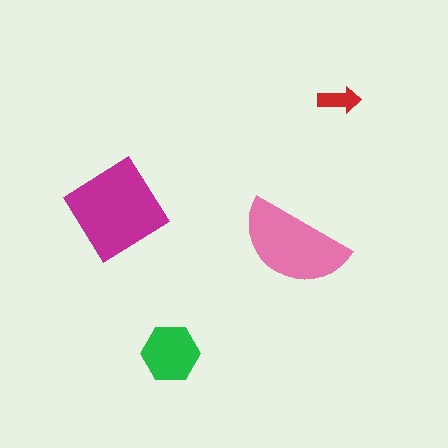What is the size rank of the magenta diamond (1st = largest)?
1st.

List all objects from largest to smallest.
The magenta diamond, the pink semicircle, the green hexagon, the red arrow.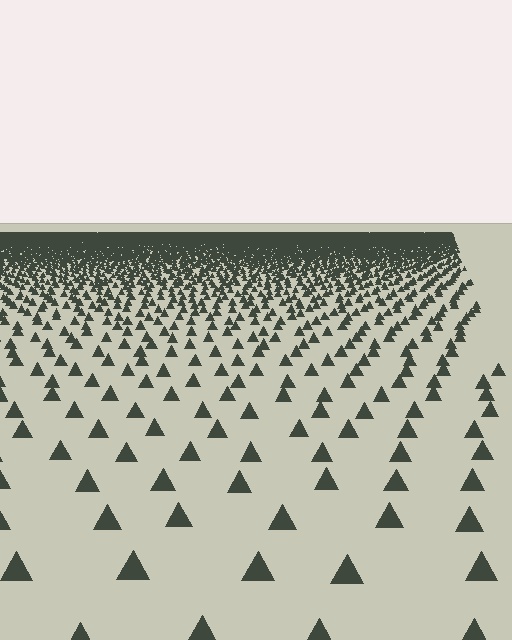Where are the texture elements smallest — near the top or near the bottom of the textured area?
Near the top.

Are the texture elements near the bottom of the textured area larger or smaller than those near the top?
Larger. Near the bottom, elements are closer to the viewer and appear at a bigger on-screen size.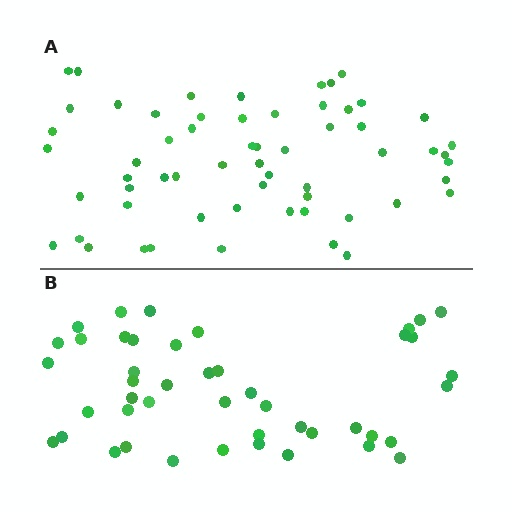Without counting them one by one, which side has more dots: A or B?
Region A (the top region) has more dots.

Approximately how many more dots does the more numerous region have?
Region A has approximately 15 more dots than region B.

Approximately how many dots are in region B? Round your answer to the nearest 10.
About 40 dots. (The exact count is 45, which rounds to 40.)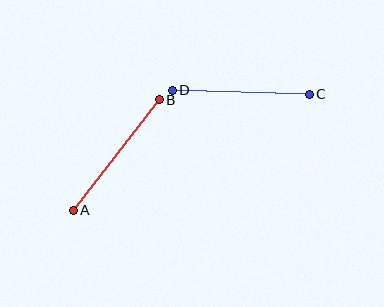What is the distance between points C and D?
The distance is approximately 137 pixels.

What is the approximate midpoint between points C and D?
The midpoint is at approximately (241, 92) pixels.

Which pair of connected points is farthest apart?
Points A and B are farthest apart.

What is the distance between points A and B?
The distance is approximately 140 pixels.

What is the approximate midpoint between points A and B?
The midpoint is at approximately (116, 155) pixels.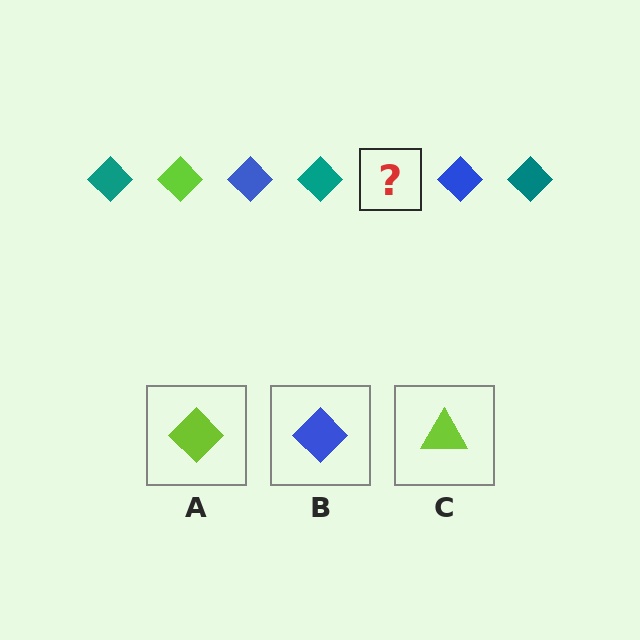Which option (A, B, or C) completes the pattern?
A.